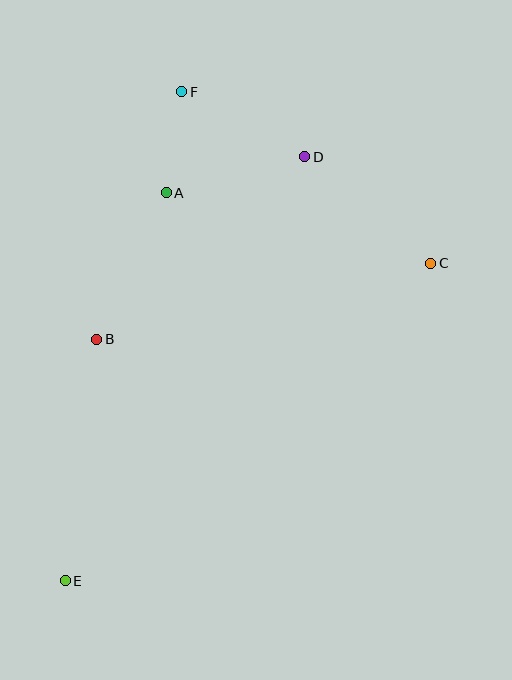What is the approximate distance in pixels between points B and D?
The distance between B and D is approximately 276 pixels.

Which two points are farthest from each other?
Points E and F are farthest from each other.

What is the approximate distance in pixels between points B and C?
The distance between B and C is approximately 343 pixels.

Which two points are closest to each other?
Points A and F are closest to each other.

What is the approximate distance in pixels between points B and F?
The distance between B and F is approximately 262 pixels.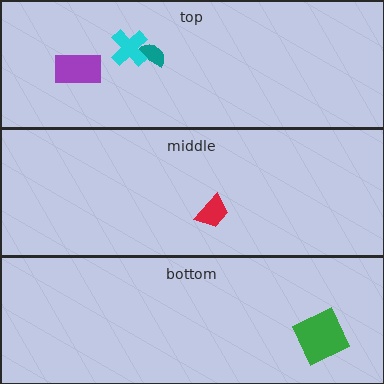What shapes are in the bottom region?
The green square.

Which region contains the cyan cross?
The top region.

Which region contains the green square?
The bottom region.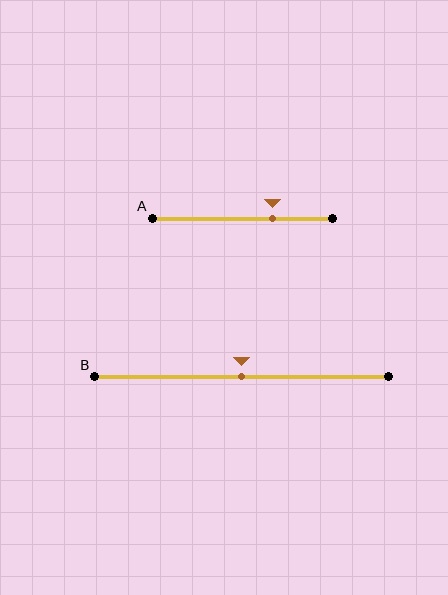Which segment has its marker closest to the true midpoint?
Segment B has its marker closest to the true midpoint.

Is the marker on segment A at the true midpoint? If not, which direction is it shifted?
No, the marker on segment A is shifted to the right by about 17% of the segment length.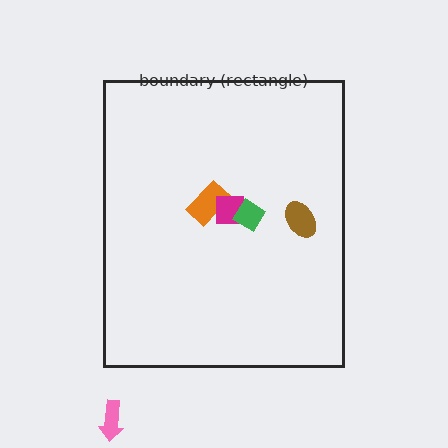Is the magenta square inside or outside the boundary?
Inside.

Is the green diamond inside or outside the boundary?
Inside.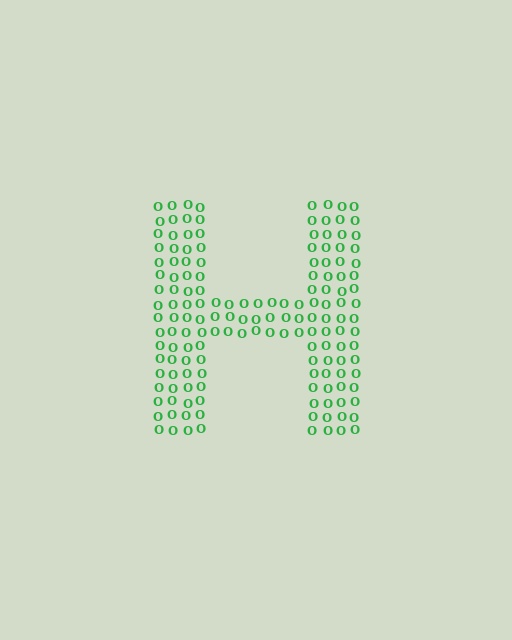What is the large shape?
The large shape is the letter H.